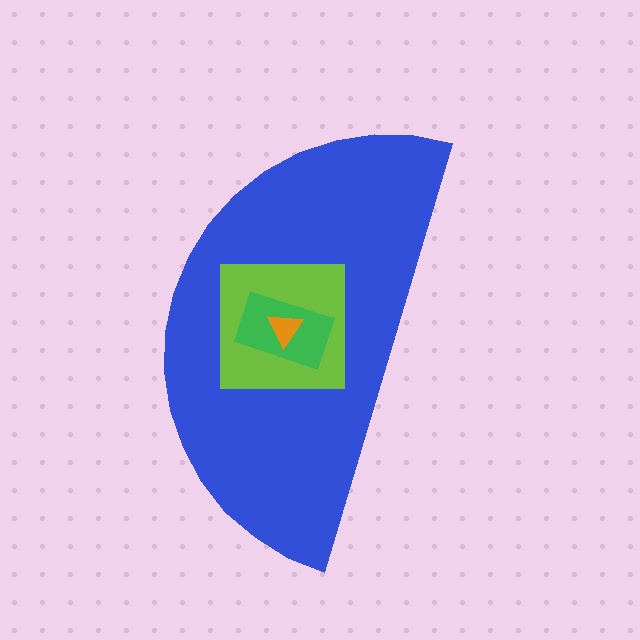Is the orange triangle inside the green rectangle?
Yes.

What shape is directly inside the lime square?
The green rectangle.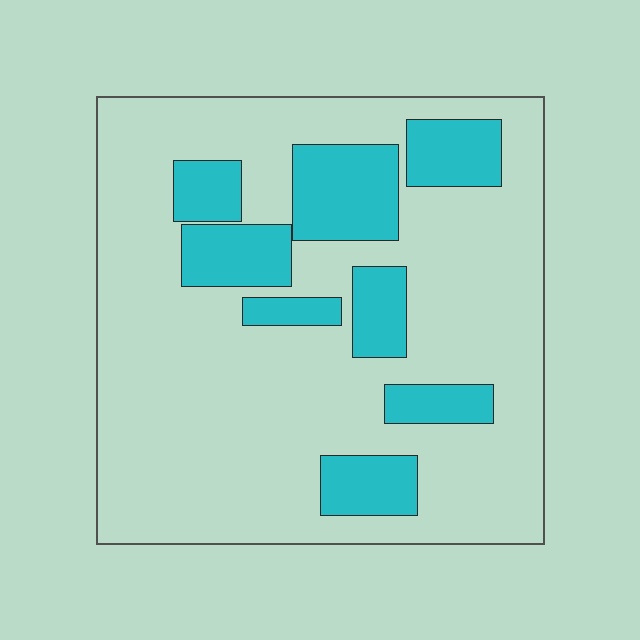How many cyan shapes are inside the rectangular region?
8.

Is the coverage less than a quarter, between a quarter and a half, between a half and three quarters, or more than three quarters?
Less than a quarter.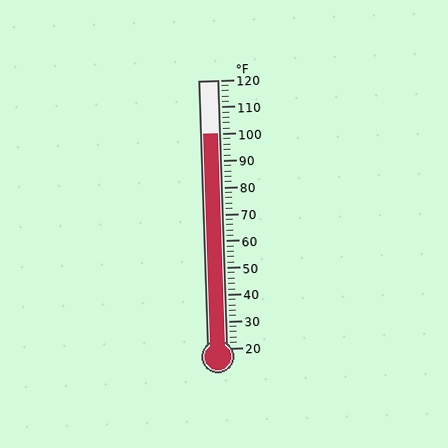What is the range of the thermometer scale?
The thermometer scale ranges from 20°F to 120°F.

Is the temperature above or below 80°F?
The temperature is above 80°F.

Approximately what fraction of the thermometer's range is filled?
The thermometer is filled to approximately 80% of its range.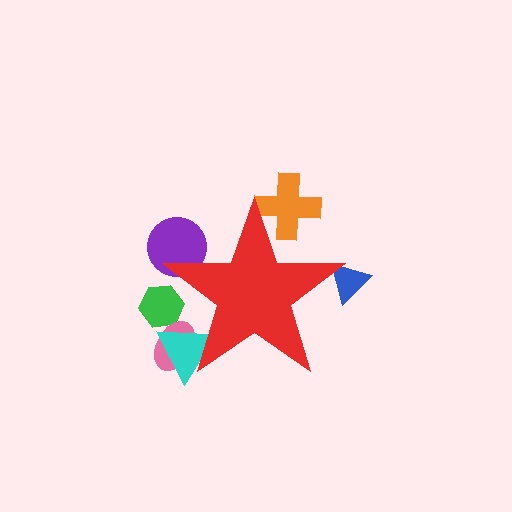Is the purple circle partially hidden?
Yes, the purple circle is partially hidden behind the red star.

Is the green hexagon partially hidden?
Yes, the green hexagon is partially hidden behind the red star.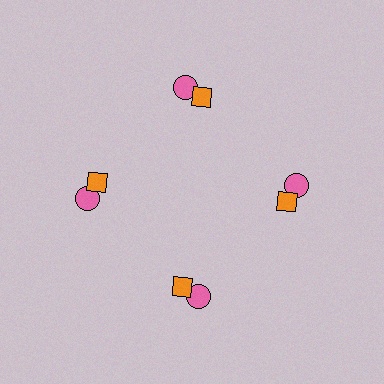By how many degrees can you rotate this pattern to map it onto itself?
The pattern maps onto itself every 90 degrees of rotation.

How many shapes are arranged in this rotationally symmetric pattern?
There are 8 shapes, arranged in 4 groups of 2.